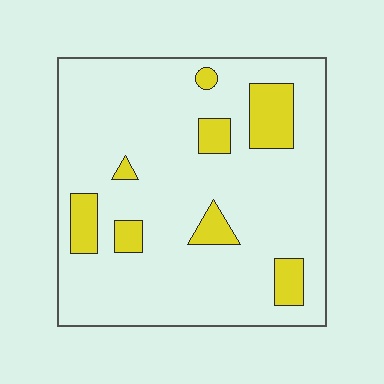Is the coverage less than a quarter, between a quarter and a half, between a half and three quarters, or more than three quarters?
Less than a quarter.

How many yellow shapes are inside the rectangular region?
8.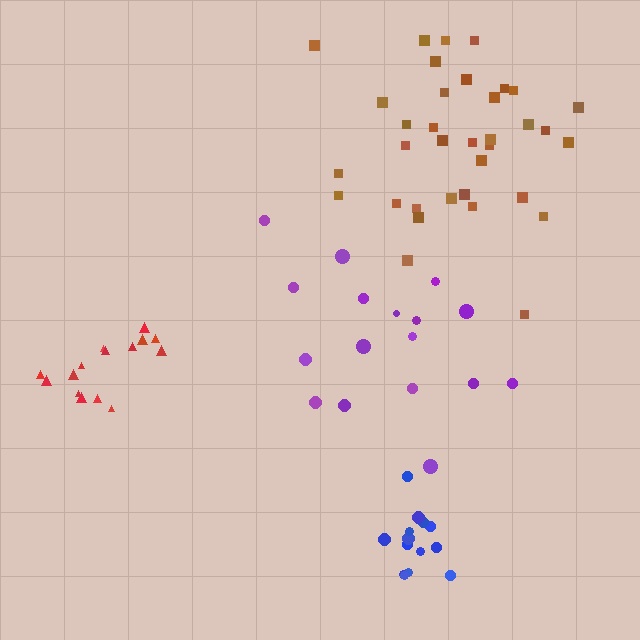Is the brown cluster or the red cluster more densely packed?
Brown.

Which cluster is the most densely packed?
Blue.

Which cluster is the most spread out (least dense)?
Purple.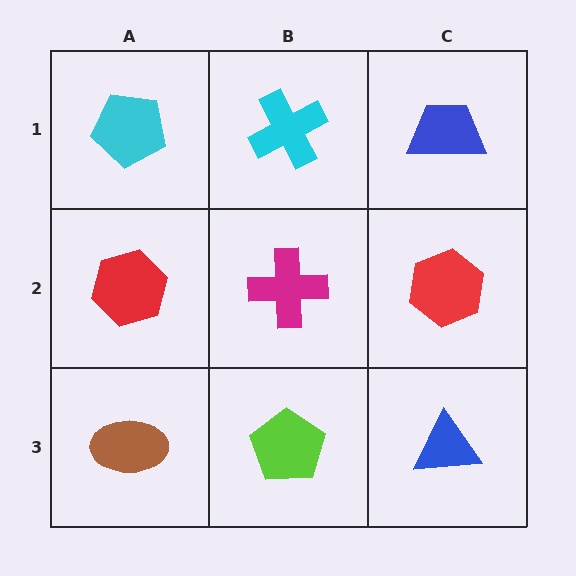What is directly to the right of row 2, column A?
A magenta cross.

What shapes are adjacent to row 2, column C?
A blue trapezoid (row 1, column C), a blue triangle (row 3, column C), a magenta cross (row 2, column B).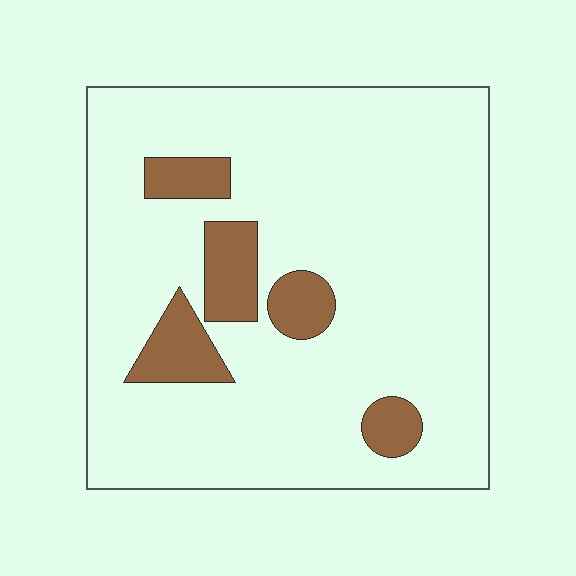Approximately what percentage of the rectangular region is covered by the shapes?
Approximately 15%.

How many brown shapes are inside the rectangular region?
5.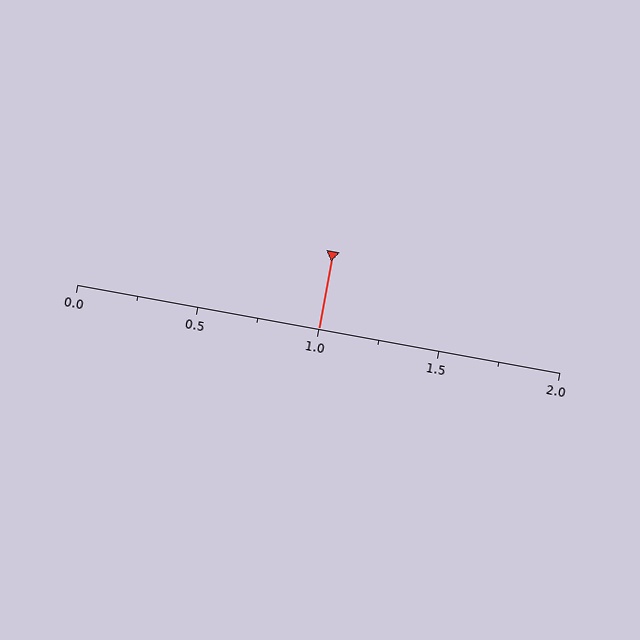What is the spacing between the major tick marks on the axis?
The major ticks are spaced 0.5 apart.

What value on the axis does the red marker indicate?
The marker indicates approximately 1.